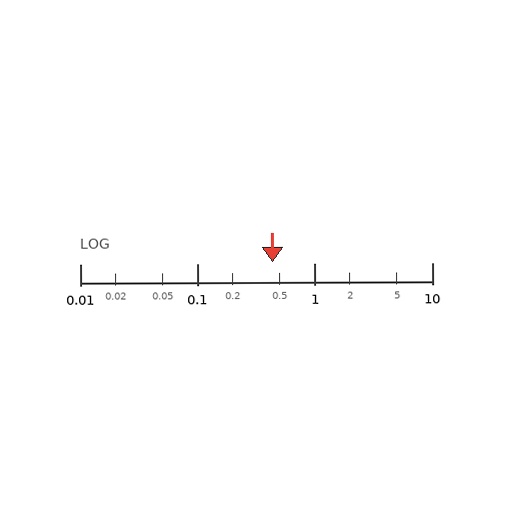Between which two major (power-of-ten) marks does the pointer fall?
The pointer is between 0.1 and 1.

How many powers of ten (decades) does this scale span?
The scale spans 3 decades, from 0.01 to 10.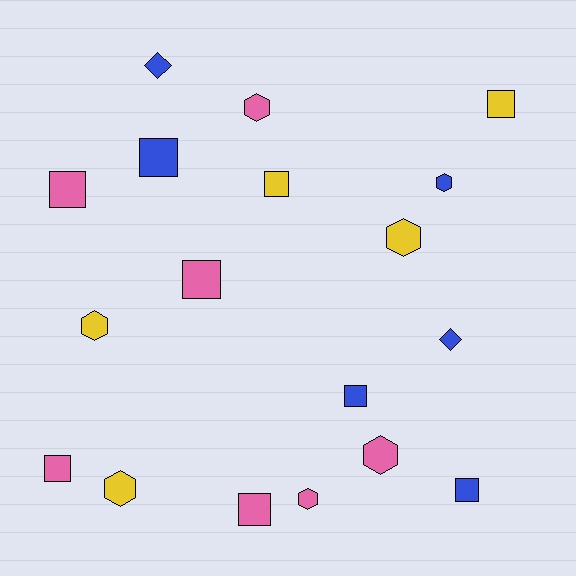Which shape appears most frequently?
Square, with 9 objects.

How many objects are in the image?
There are 18 objects.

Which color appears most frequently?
Pink, with 7 objects.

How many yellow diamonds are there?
There are no yellow diamonds.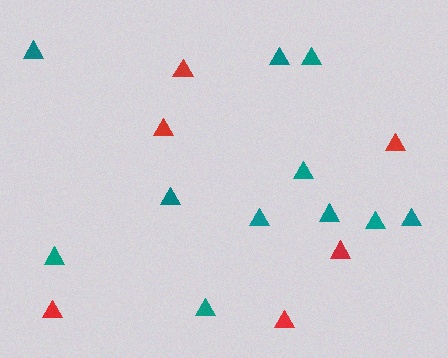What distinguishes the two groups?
There are 2 groups: one group of teal triangles (11) and one group of red triangles (6).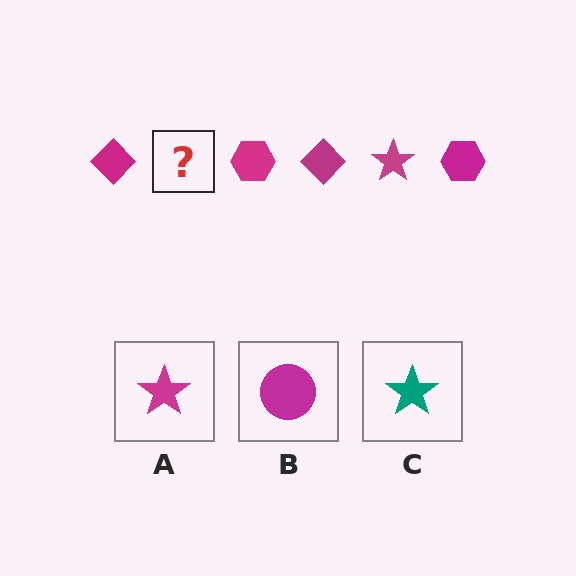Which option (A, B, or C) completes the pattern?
A.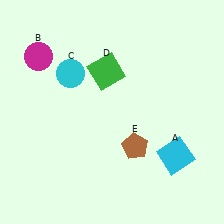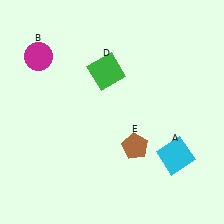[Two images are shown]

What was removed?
The cyan circle (C) was removed in Image 2.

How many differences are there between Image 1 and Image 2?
There is 1 difference between the two images.